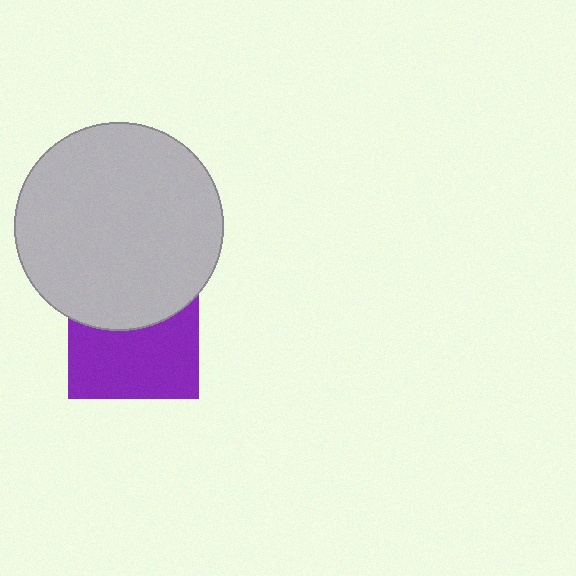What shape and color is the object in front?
The object in front is a light gray circle.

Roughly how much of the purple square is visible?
About half of it is visible (roughly 58%).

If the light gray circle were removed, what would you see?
You would see the complete purple square.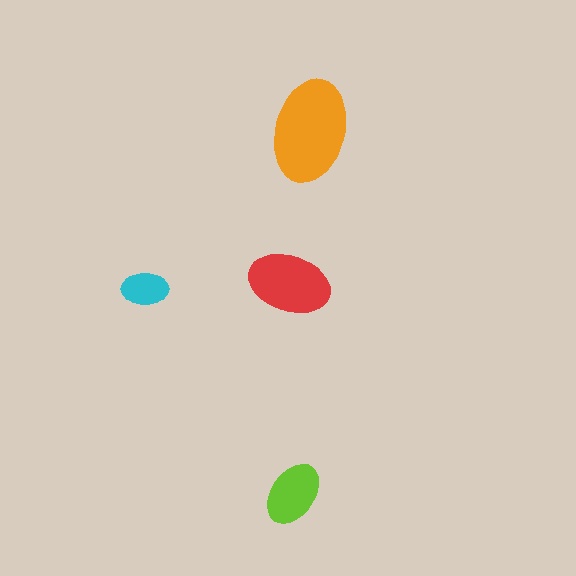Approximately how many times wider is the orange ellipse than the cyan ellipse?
About 2 times wider.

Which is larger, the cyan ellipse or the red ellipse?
The red one.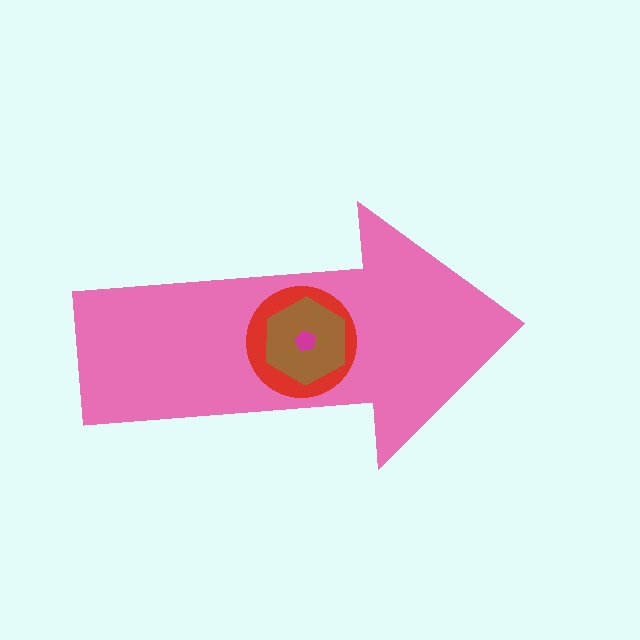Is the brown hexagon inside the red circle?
Yes.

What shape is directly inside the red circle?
The brown hexagon.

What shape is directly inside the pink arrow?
The red circle.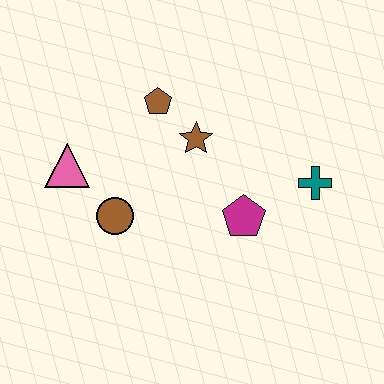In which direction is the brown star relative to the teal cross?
The brown star is to the left of the teal cross.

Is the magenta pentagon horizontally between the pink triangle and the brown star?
No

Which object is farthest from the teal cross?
The pink triangle is farthest from the teal cross.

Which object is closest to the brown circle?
The pink triangle is closest to the brown circle.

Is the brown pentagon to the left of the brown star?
Yes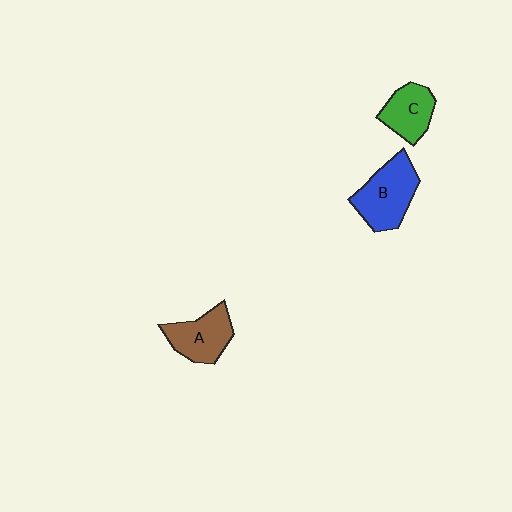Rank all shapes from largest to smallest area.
From largest to smallest: B (blue), A (brown), C (green).